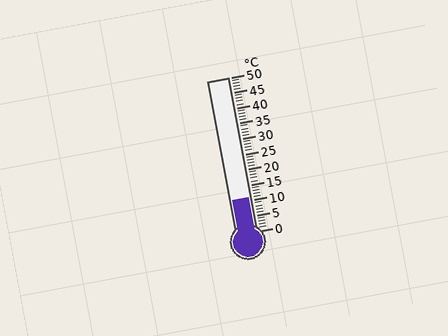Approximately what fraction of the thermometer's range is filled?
The thermometer is filled to approximately 20% of its range.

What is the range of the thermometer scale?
The thermometer scale ranges from 0°C to 50°C.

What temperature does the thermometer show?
The thermometer shows approximately 11°C.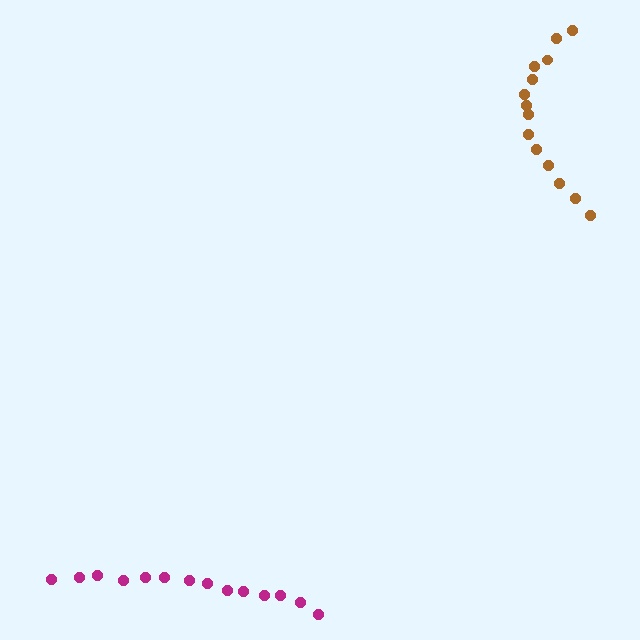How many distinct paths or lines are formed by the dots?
There are 2 distinct paths.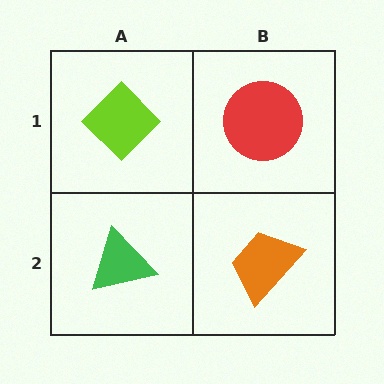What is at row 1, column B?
A red circle.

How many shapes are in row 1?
2 shapes.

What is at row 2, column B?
An orange trapezoid.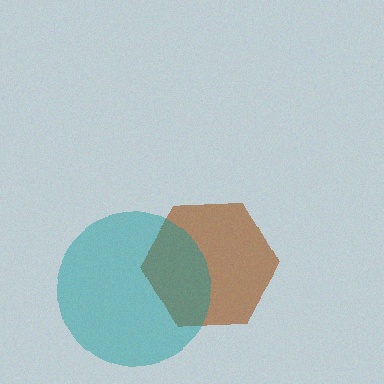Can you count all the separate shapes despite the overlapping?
Yes, there are 2 separate shapes.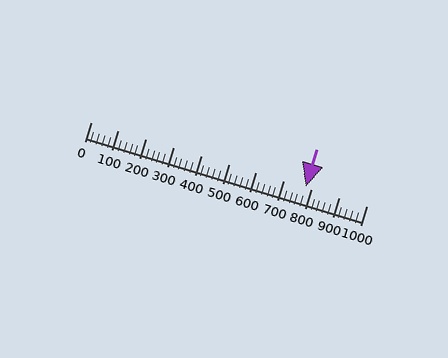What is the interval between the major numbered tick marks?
The major tick marks are spaced 100 units apart.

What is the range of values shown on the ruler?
The ruler shows values from 0 to 1000.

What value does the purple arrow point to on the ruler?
The purple arrow points to approximately 780.